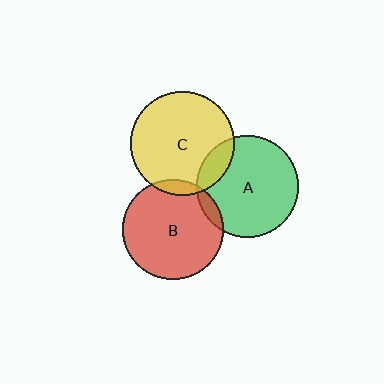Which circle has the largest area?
Circle C (yellow).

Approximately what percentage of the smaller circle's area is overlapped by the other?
Approximately 15%.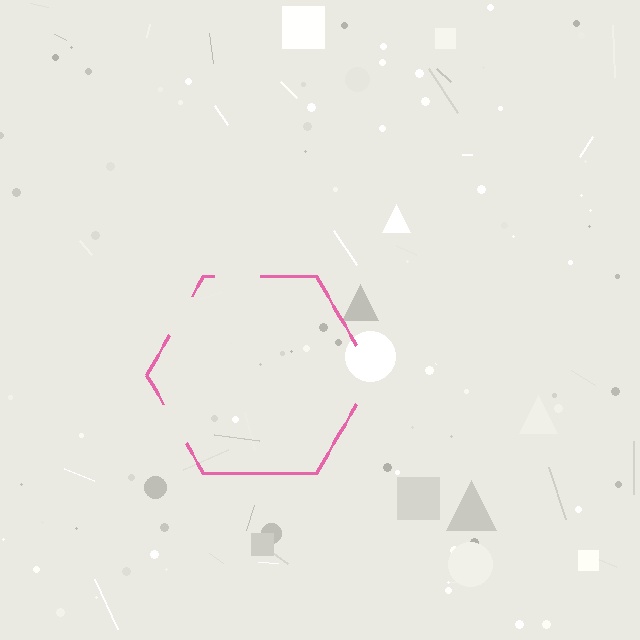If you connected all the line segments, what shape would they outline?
They would outline a hexagon.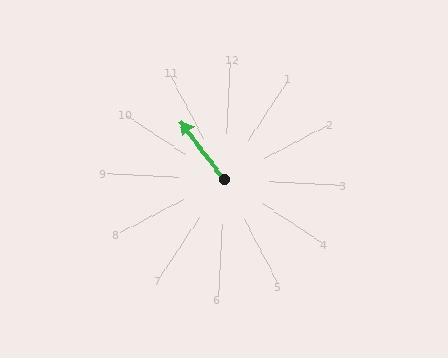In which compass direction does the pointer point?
Northwest.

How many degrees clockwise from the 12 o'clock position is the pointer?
Approximately 320 degrees.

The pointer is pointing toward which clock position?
Roughly 11 o'clock.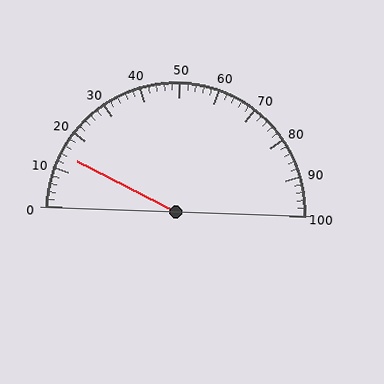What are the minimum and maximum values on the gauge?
The gauge ranges from 0 to 100.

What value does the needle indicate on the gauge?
The needle indicates approximately 14.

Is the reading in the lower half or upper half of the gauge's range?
The reading is in the lower half of the range (0 to 100).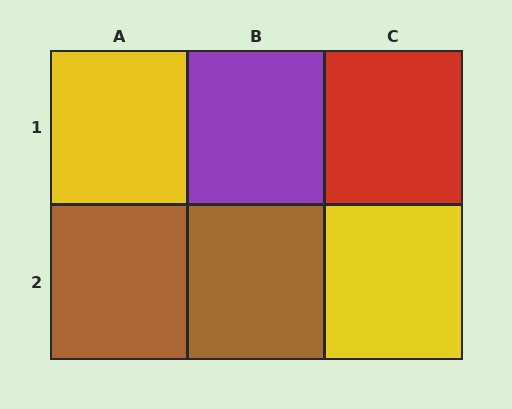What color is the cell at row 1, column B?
Purple.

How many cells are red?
1 cell is red.